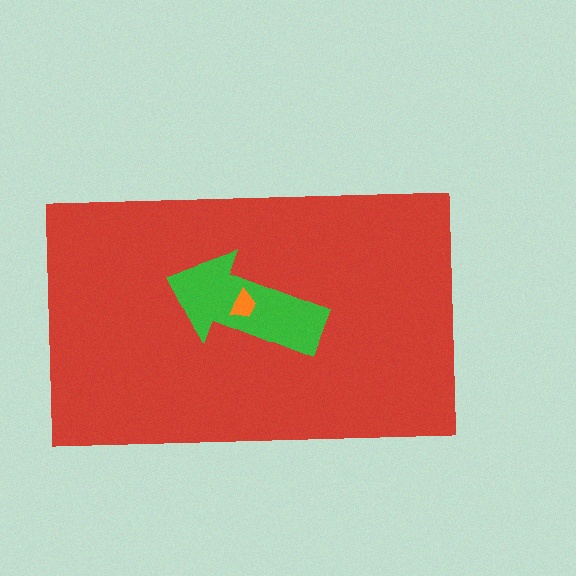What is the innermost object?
The orange trapezoid.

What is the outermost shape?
The red rectangle.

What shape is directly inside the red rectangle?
The green arrow.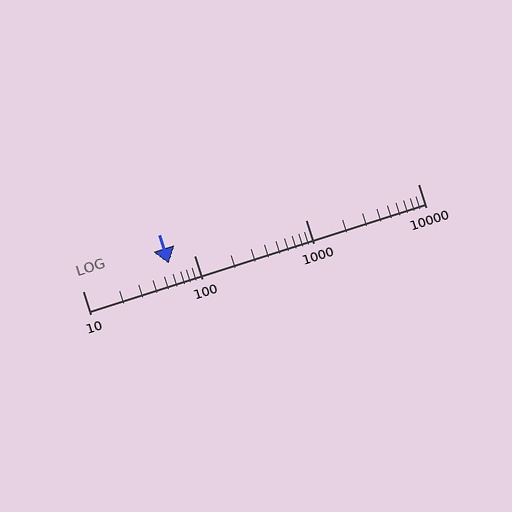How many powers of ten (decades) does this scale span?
The scale spans 3 decades, from 10 to 10000.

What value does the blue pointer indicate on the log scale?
The pointer indicates approximately 59.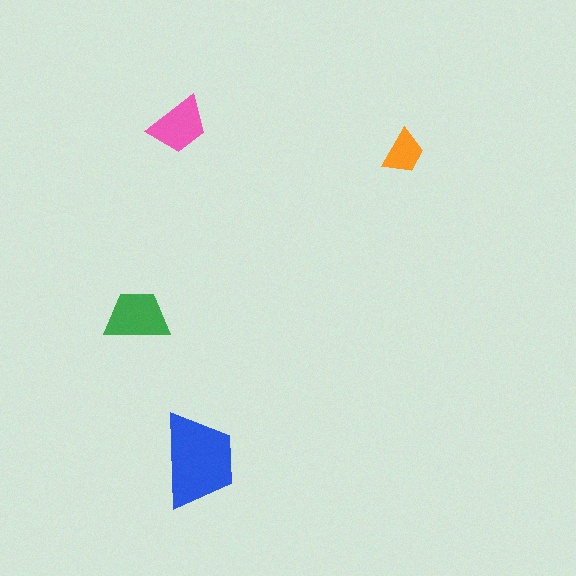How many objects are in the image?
There are 4 objects in the image.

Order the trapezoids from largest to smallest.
the blue one, the green one, the pink one, the orange one.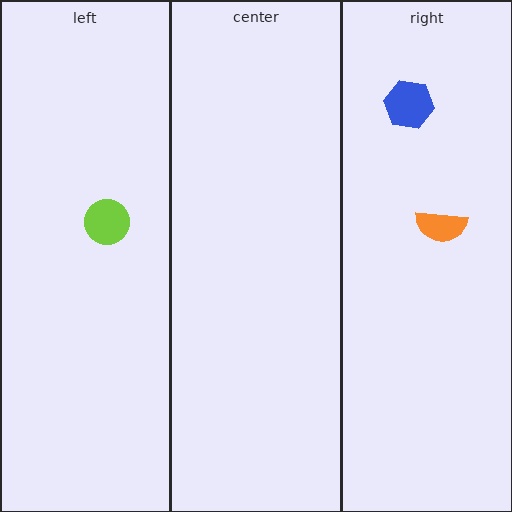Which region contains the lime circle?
The left region.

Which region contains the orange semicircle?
The right region.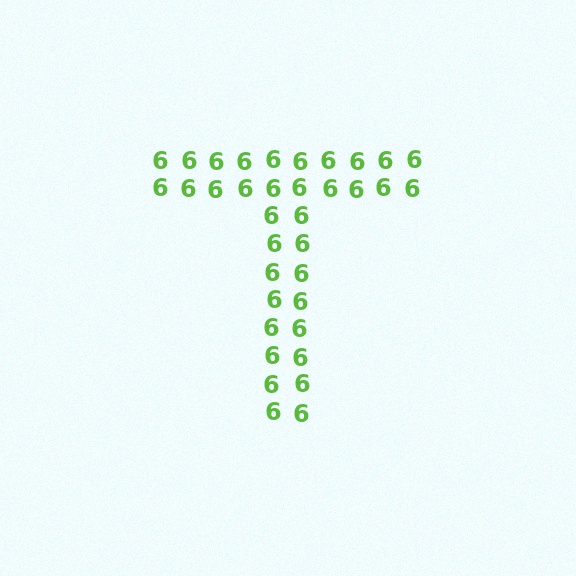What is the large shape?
The large shape is the letter T.